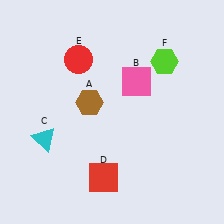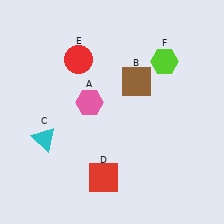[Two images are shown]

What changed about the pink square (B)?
In Image 1, B is pink. In Image 2, it changed to brown.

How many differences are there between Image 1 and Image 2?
There are 2 differences between the two images.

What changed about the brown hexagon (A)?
In Image 1, A is brown. In Image 2, it changed to pink.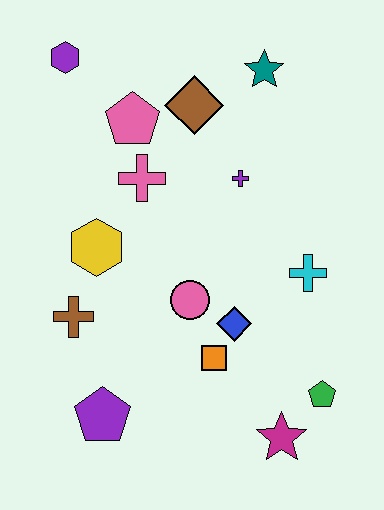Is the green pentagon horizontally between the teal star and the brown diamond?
No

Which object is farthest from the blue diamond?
The purple hexagon is farthest from the blue diamond.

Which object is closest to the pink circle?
The blue diamond is closest to the pink circle.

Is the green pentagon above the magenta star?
Yes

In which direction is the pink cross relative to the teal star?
The pink cross is to the left of the teal star.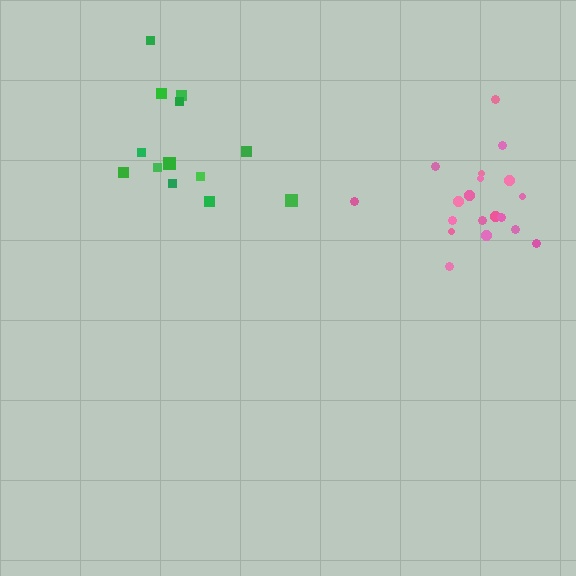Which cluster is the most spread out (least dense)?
Green.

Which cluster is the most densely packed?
Pink.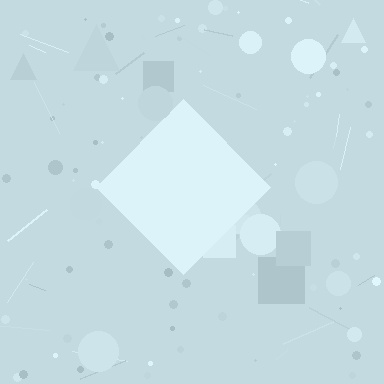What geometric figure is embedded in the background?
A diamond is embedded in the background.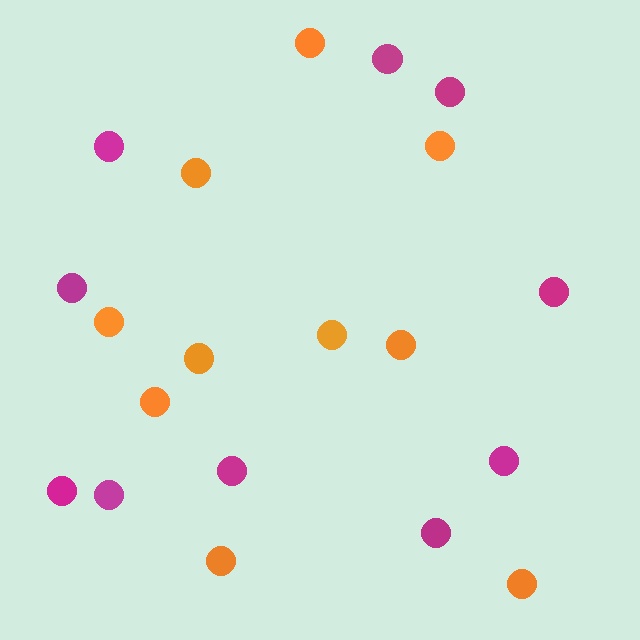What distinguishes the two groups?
There are 2 groups: one group of orange circles (10) and one group of magenta circles (10).